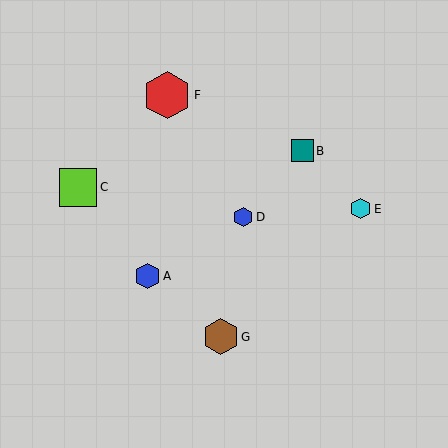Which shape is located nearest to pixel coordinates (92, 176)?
The lime square (labeled C) at (78, 187) is nearest to that location.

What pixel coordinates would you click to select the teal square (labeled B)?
Click at (302, 151) to select the teal square B.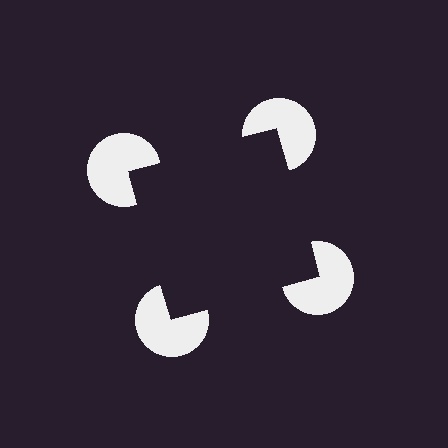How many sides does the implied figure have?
4 sides.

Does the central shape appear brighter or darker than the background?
It typically appears slightly darker than the background, even though no actual brightness change is drawn.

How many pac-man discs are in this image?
There are 4 — one at each vertex of the illusory square.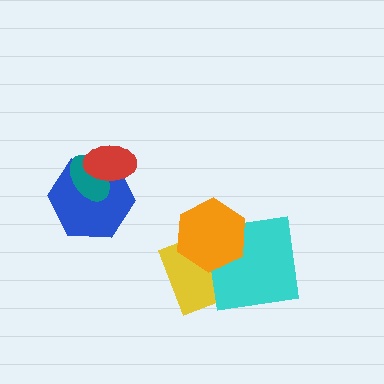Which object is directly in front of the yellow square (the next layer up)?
The cyan square is directly in front of the yellow square.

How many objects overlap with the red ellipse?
2 objects overlap with the red ellipse.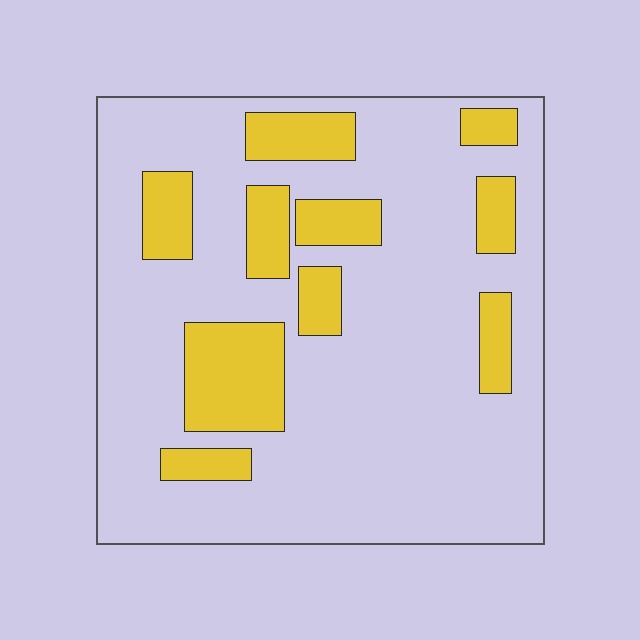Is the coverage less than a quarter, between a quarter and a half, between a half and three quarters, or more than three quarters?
Less than a quarter.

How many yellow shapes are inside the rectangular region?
10.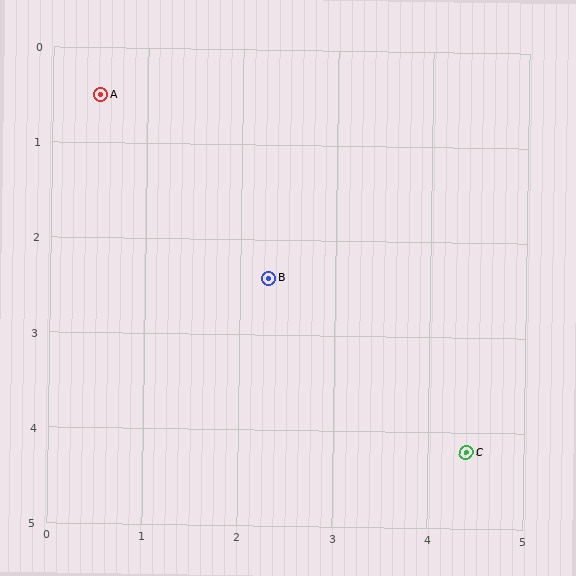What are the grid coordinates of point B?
Point B is at approximately (2.3, 2.4).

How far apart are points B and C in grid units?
Points B and C are about 2.8 grid units apart.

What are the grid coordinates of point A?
Point A is at approximately (0.5, 0.5).